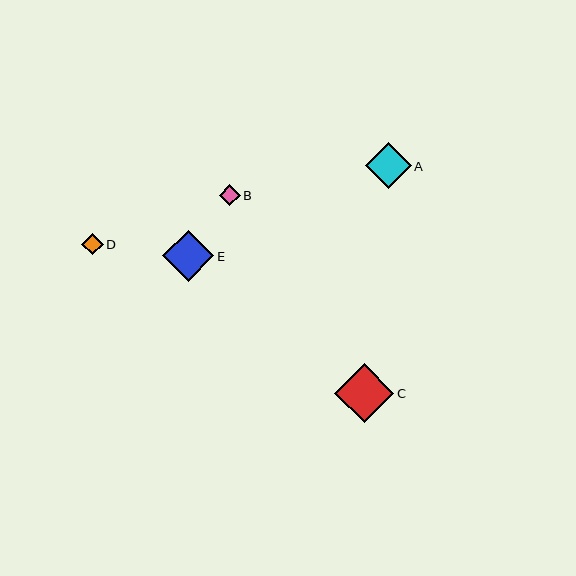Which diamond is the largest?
Diamond C is the largest with a size of approximately 59 pixels.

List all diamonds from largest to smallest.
From largest to smallest: C, E, A, D, B.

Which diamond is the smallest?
Diamond B is the smallest with a size of approximately 21 pixels.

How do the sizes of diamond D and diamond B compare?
Diamond D and diamond B are approximately the same size.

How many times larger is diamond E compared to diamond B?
Diamond E is approximately 2.5 times the size of diamond B.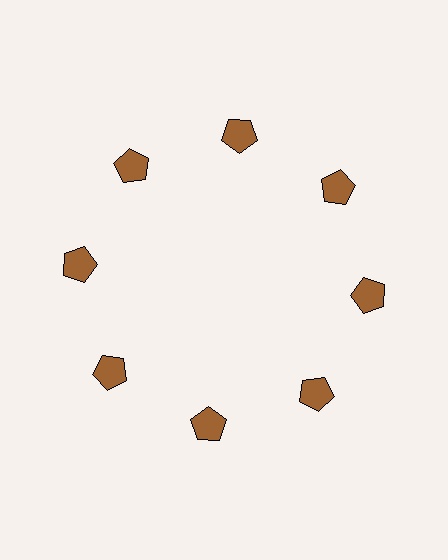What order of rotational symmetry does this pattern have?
This pattern has 8-fold rotational symmetry.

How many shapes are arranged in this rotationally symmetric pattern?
There are 8 shapes, arranged in 8 groups of 1.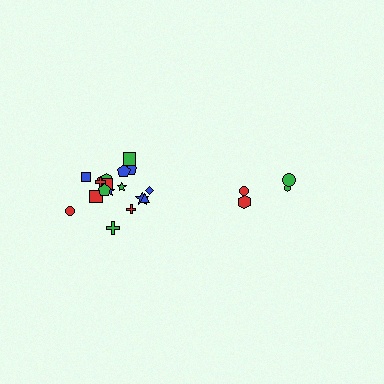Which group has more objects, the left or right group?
The left group.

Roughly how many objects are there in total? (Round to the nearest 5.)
Roughly 20 objects in total.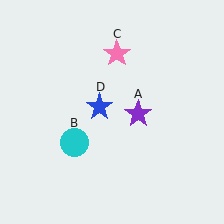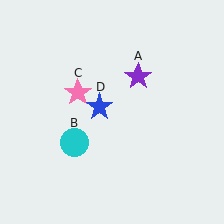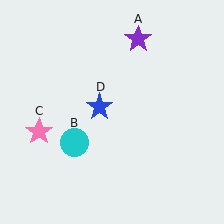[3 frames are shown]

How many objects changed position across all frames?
2 objects changed position: purple star (object A), pink star (object C).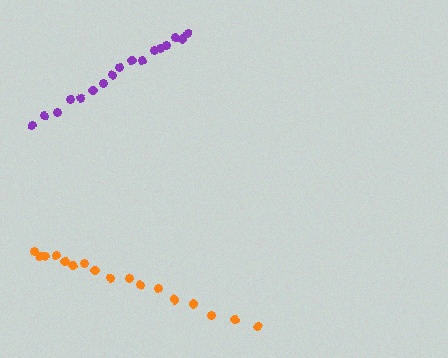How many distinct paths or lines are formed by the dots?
There are 2 distinct paths.